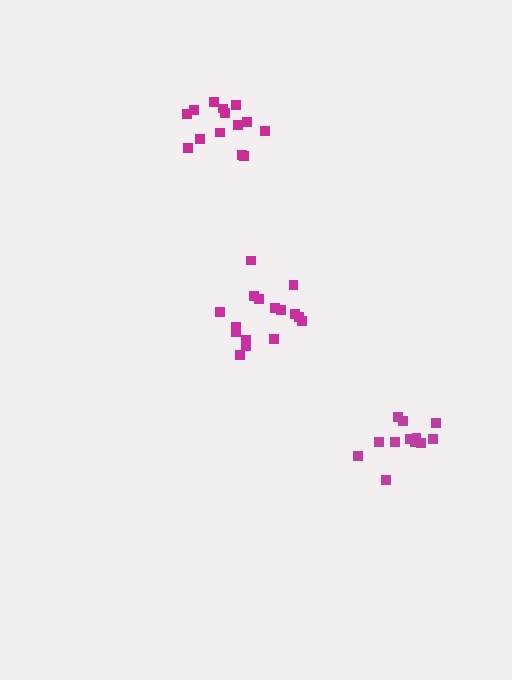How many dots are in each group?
Group 1: 16 dots, Group 2: 12 dots, Group 3: 14 dots (42 total).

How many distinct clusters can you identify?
There are 3 distinct clusters.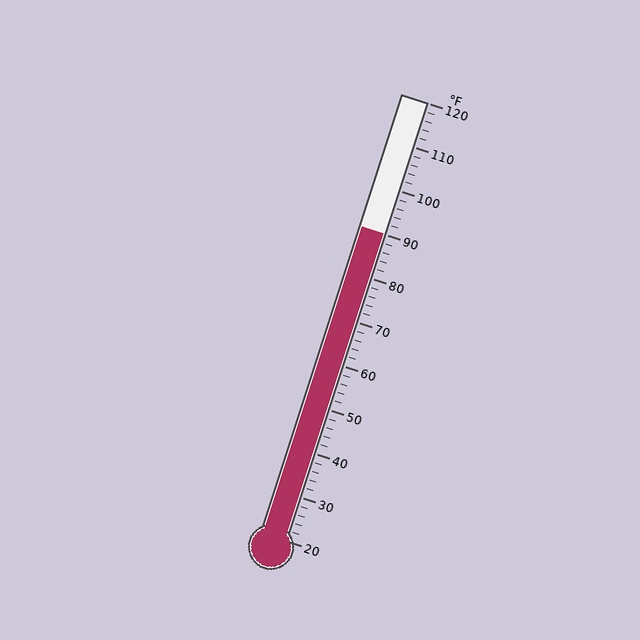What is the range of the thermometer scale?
The thermometer scale ranges from 20°F to 120°F.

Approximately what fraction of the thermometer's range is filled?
The thermometer is filled to approximately 70% of its range.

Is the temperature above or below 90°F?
The temperature is at 90°F.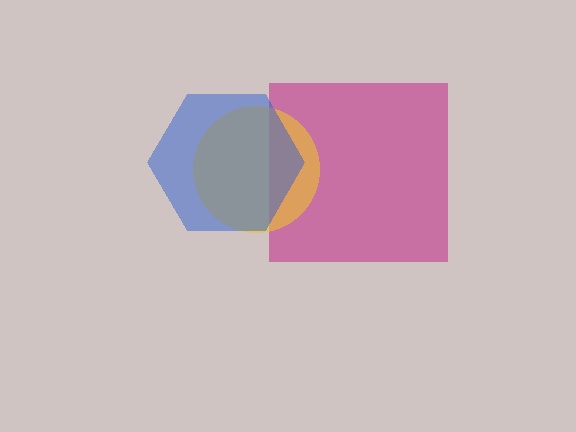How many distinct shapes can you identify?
There are 3 distinct shapes: a magenta square, a yellow circle, a blue hexagon.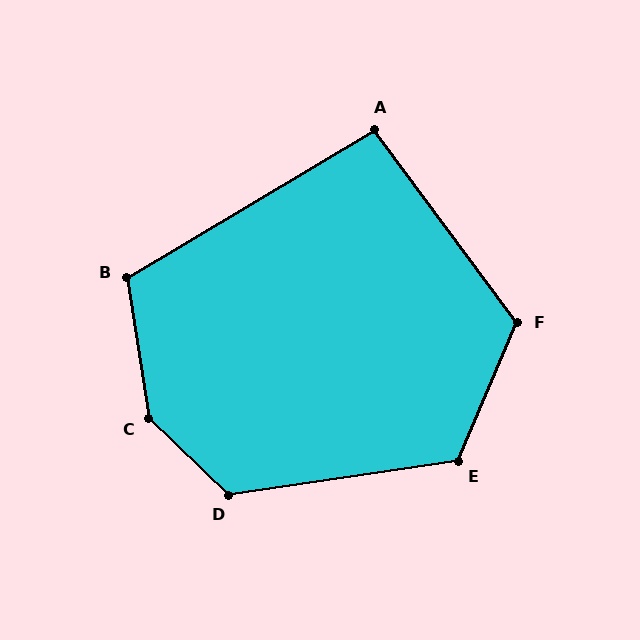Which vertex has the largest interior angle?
C, at approximately 143 degrees.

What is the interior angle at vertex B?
Approximately 112 degrees (obtuse).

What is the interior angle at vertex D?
Approximately 128 degrees (obtuse).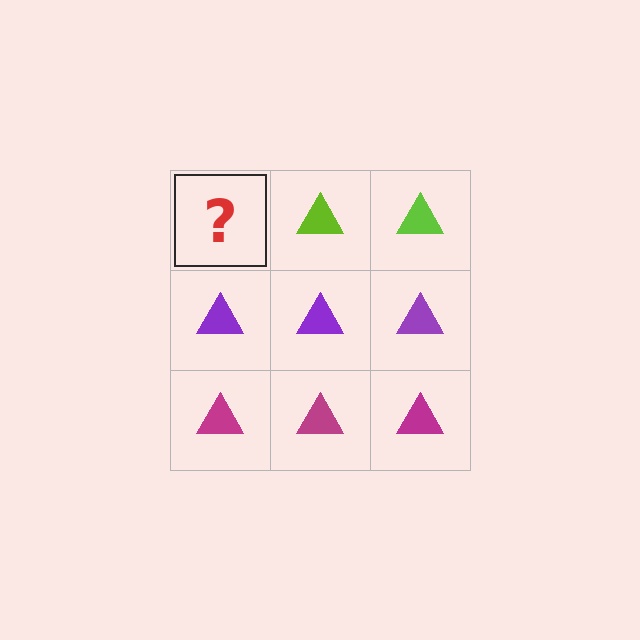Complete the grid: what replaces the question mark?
The question mark should be replaced with a lime triangle.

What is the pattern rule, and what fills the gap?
The rule is that each row has a consistent color. The gap should be filled with a lime triangle.